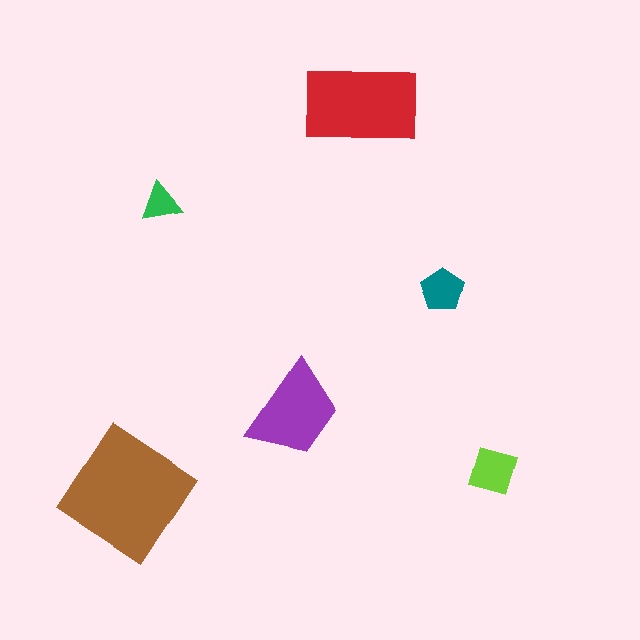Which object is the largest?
The brown diamond.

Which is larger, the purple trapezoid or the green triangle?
The purple trapezoid.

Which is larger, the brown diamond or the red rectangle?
The brown diamond.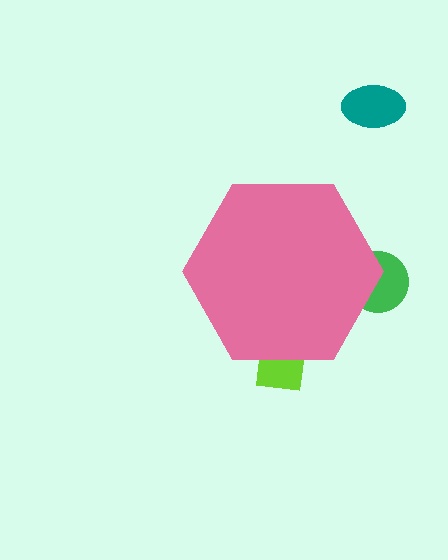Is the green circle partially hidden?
Yes, the green circle is partially hidden behind the pink hexagon.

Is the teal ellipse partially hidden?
No, the teal ellipse is fully visible.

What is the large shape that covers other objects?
A pink hexagon.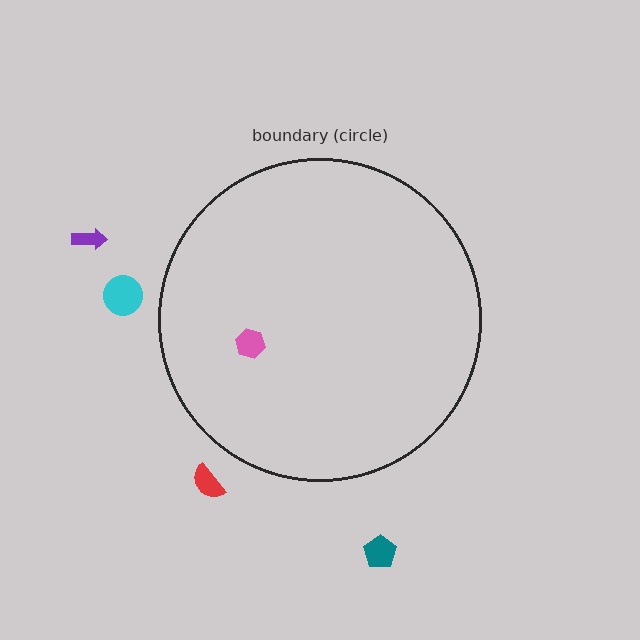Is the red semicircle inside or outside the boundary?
Outside.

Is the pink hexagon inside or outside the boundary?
Inside.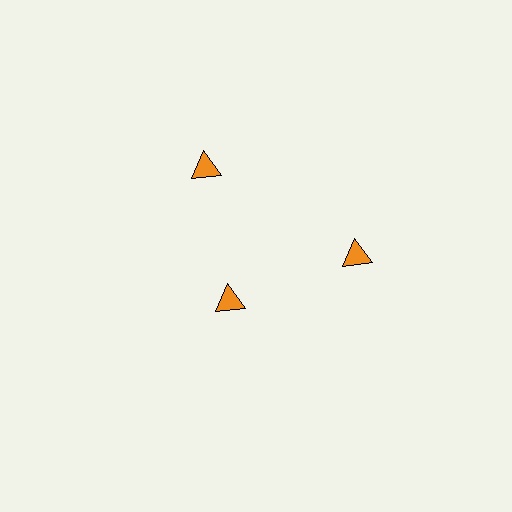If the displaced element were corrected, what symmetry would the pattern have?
It would have 3-fold rotational symmetry — the pattern would map onto itself every 120 degrees.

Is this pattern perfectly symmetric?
No. The 3 orange triangles are arranged in a ring, but one element near the 7 o'clock position is pulled inward toward the center, breaking the 3-fold rotational symmetry.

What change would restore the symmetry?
The symmetry would be restored by moving it outward, back onto the ring so that all 3 triangles sit at equal angles and equal distance from the center.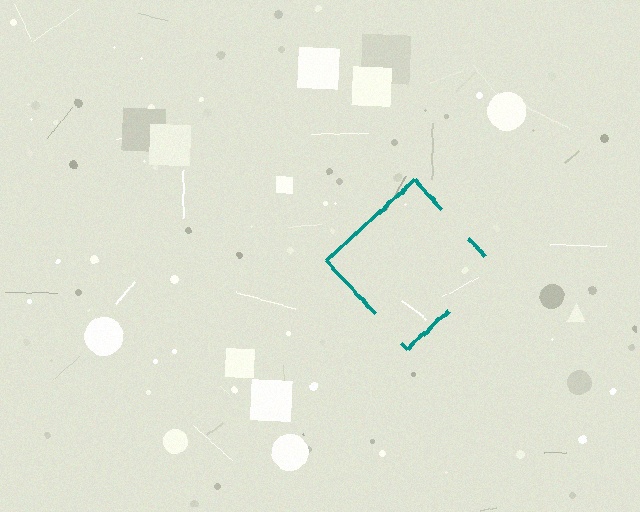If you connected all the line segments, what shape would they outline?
They would outline a diamond.